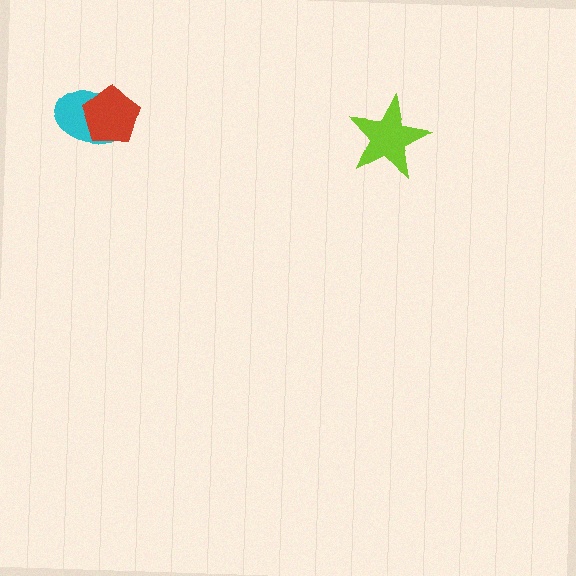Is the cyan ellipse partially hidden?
Yes, it is partially covered by another shape.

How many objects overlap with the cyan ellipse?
1 object overlaps with the cyan ellipse.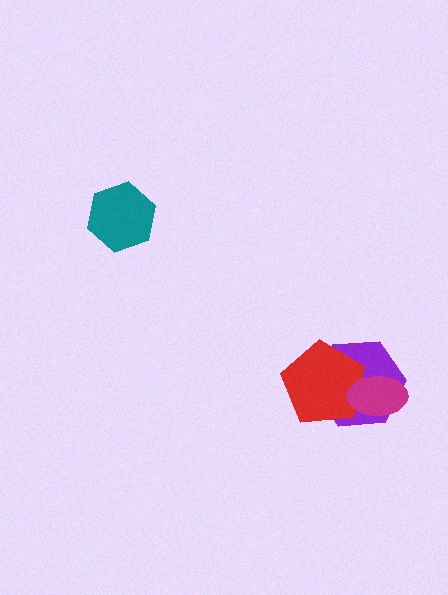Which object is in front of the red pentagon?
The magenta ellipse is in front of the red pentagon.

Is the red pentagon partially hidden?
Yes, it is partially covered by another shape.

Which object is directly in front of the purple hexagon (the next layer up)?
The red pentagon is directly in front of the purple hexagon.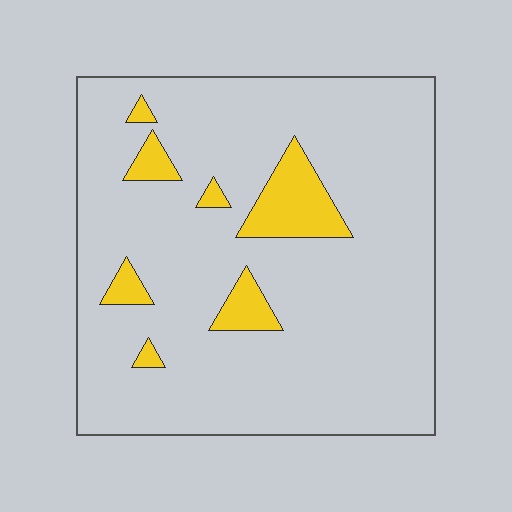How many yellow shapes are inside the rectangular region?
7.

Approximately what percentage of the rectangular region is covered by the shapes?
Approximately 10%.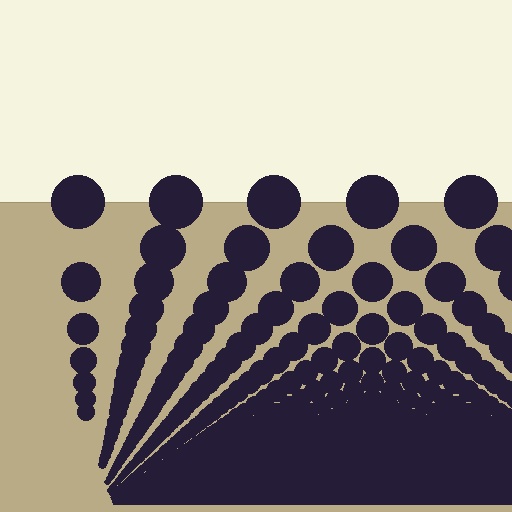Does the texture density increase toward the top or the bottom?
Density increases toward the bottom.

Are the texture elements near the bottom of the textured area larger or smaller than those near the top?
Smaller. The gradient is inverted — elements near the bottom are smaller and denser.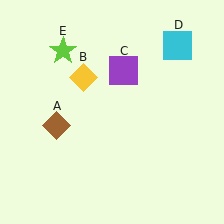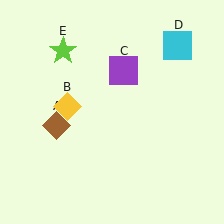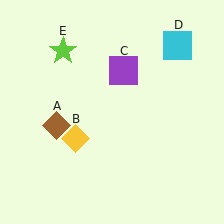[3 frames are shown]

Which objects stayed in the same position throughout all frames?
Brown diamond (object A) and purple square (object C) and cyan square (object D) and lime star (object E) remained stationary.